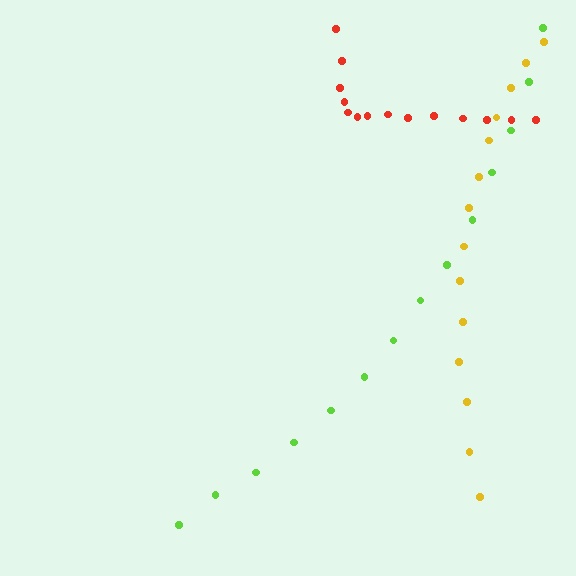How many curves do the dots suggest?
There are 3 distinct paths.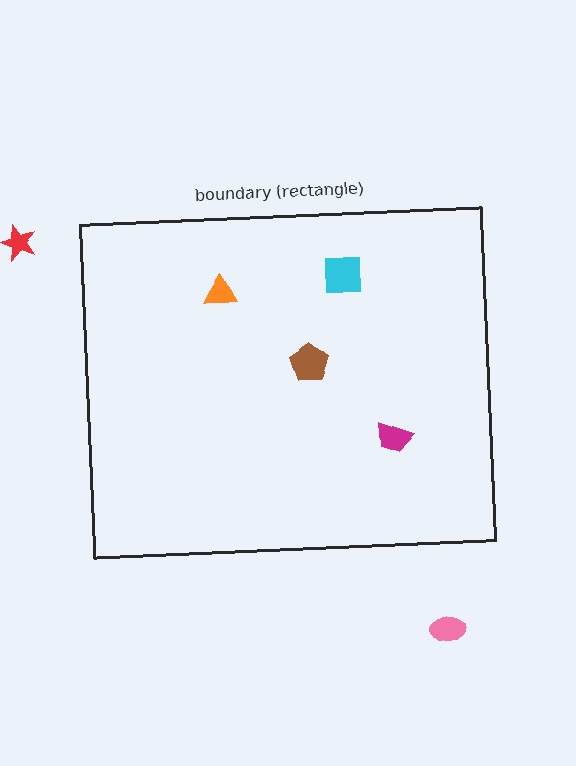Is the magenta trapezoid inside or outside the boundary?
Inside.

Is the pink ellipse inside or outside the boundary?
Outside.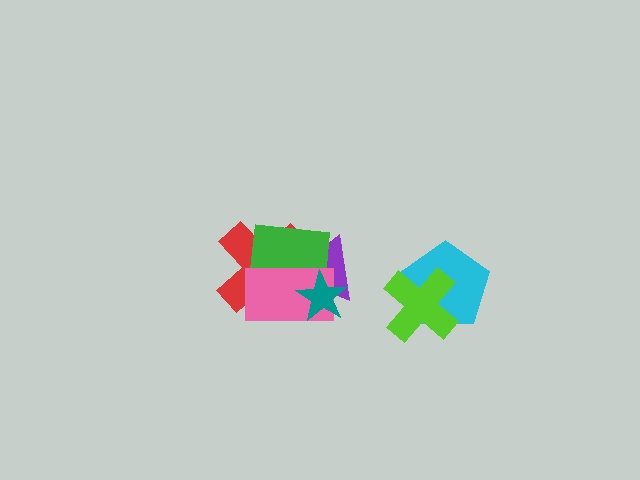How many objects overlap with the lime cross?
1 object overlaps with the lime cross.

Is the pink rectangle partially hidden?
Yes, it is partially covered by another shape.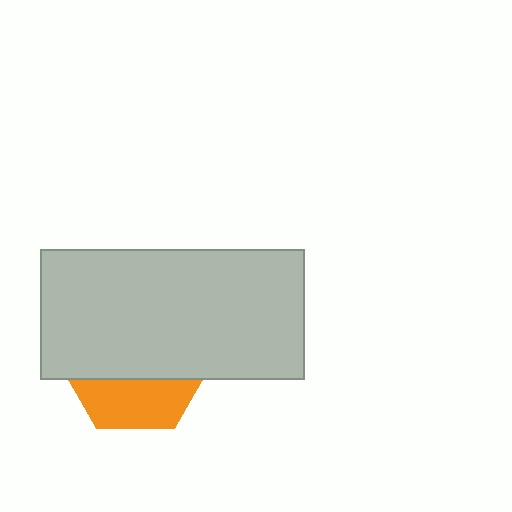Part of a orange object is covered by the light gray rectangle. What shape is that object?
It is a hexagon.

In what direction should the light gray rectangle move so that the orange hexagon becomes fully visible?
The light gray rectangle should move up. That is the shortest direction to clear the overlap and leave the orange hexagon fully visible.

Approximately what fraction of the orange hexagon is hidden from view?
Roughly 67% of the orange hexagon is hidden behind the light gray rectangle.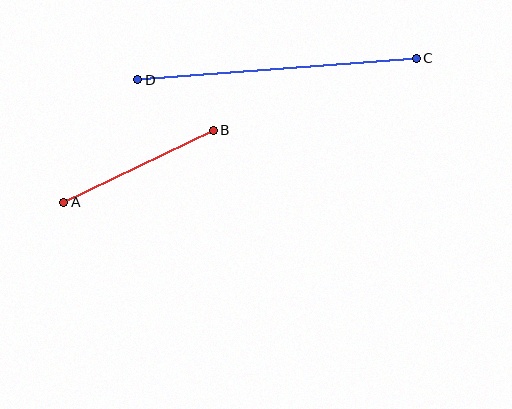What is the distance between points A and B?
The distance is approximately 166 pixels.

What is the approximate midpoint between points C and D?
The midpoint is at approximately (277, 69) pixels.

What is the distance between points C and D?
The distance is approximately 280 pixels.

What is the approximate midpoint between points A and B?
The midpoint is at approximately (139, 166) pixels.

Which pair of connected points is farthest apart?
Points C and D are farthest apart.